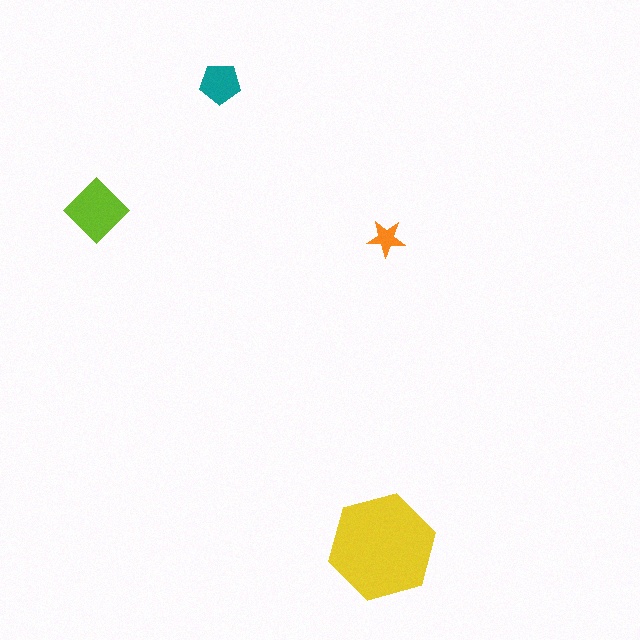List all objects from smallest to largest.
The orange star, the teal pentagon, the lime diamond, the yellow hexagon.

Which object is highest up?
The teal pentagon is topmost.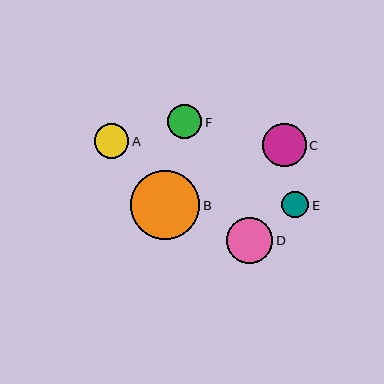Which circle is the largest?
Circle B is the largest with a size of approximately 69 pixels.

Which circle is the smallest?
Circle E is the smallest with a size of approximately 27 pixels.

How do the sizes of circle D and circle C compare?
Circle D and circle C are approximately the same size.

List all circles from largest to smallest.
From largest to smallest: B, D, C, F, A, E.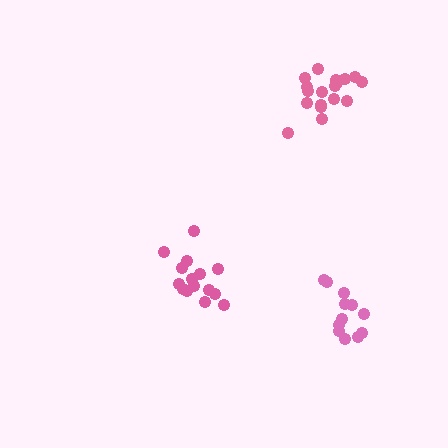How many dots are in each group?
Group 1: 15 dots, Group 2: 12 dots, Group 3: 18 dots (45 total).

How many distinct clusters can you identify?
There are 3 distinct clusters.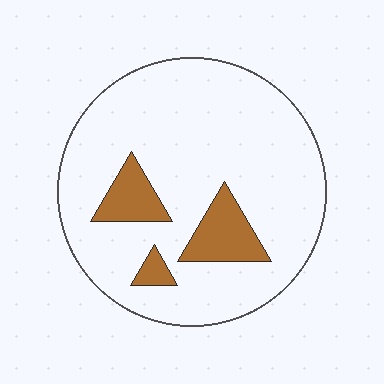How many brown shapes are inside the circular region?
3.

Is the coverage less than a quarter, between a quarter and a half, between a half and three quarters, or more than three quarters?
Less than a quarter.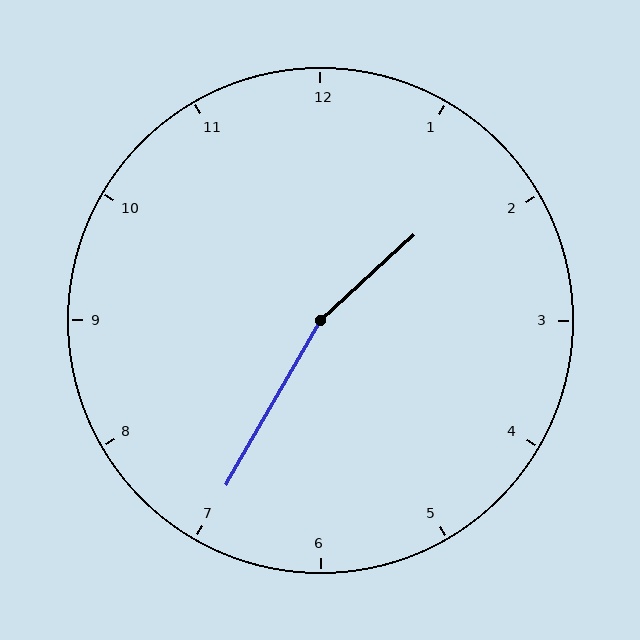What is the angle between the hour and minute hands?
Approximately 162 degrees.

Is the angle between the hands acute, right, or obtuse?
It is obtuse.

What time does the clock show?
1:35.